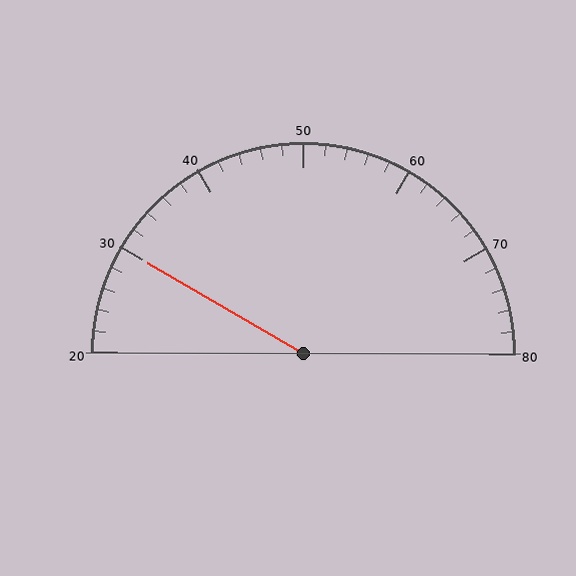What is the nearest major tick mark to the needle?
The nearest major tick mark is 30.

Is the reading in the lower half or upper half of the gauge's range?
The reading is in the lower half of the range (20 to 80).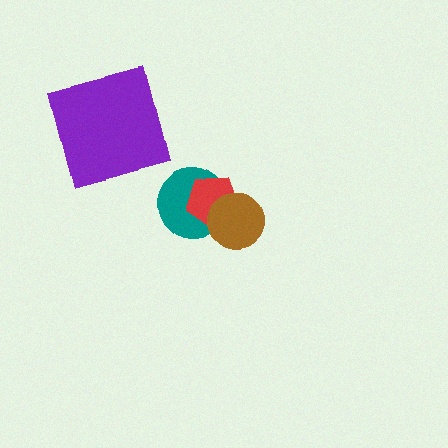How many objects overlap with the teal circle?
2 objects overlap with the teal circle.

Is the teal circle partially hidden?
Yes, it is partially covered by another shape.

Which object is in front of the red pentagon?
The brown circle is in front of the red pentagon.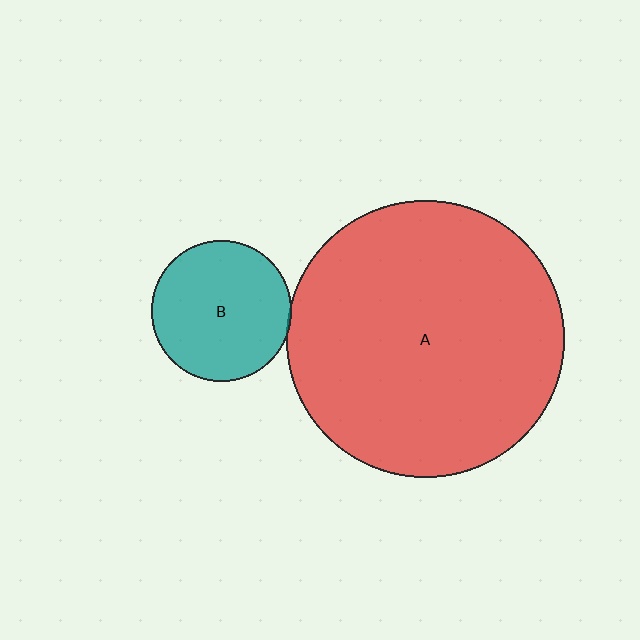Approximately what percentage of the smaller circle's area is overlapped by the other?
Approximately 5%.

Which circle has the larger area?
Circle A (red).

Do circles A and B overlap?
Yes.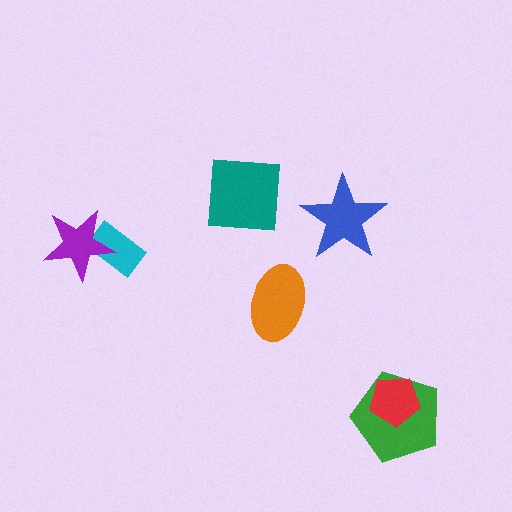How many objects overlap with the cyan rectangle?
1 object overlaps with the cyan rectangle.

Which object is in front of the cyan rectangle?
The purple star is in front of the cyan rectangle.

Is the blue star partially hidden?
No, no other shape covers it.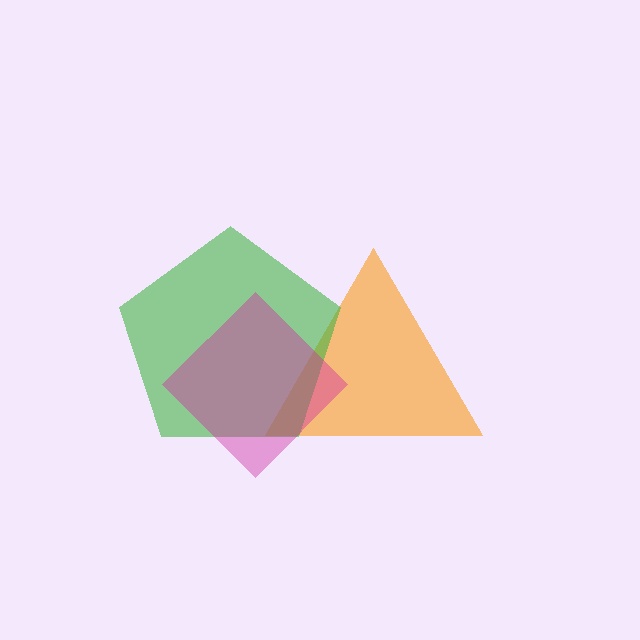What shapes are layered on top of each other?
The layered shapes are: an orange triangle, a green pentagon, a magenta diamond.